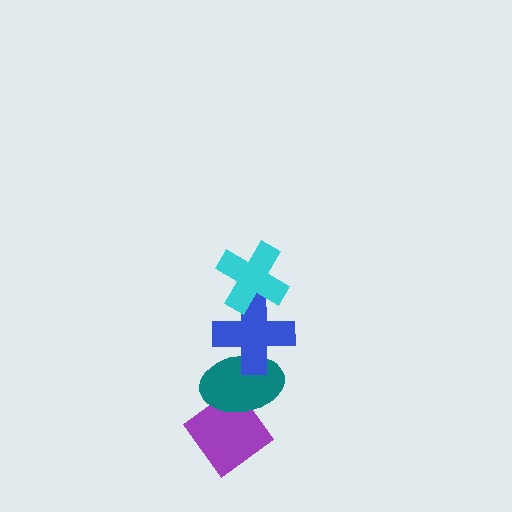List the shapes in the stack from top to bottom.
From top to bottom: the cyan cross, the blue cross, the teal ellipse, the purple diamond.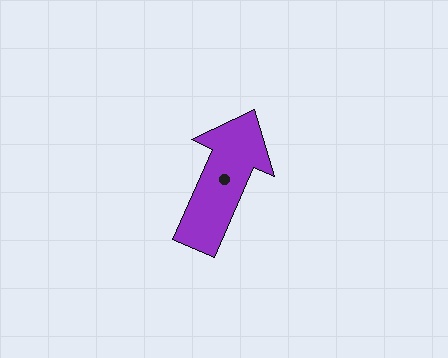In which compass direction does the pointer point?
Northeast.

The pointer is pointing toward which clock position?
Roughly 1 o'clock.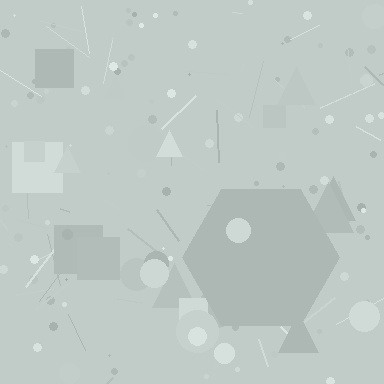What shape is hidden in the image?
A hexagon is hidden in the image.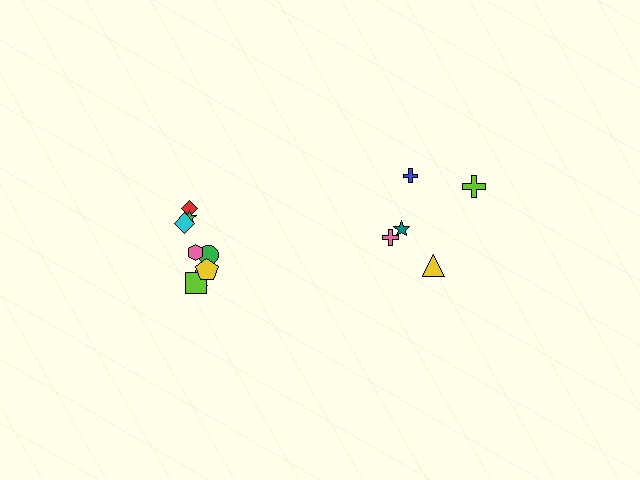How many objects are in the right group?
There are 5 objects.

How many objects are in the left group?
There are 8 objects.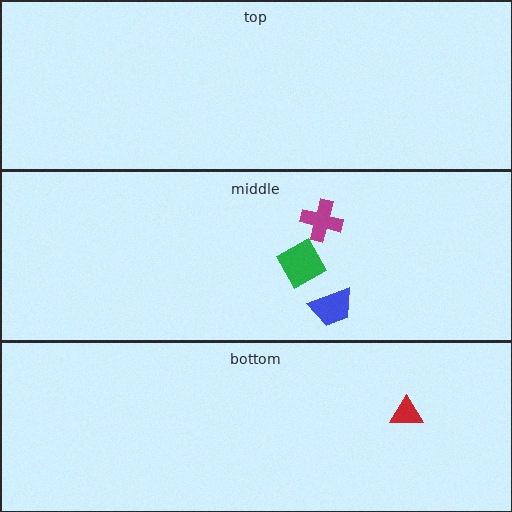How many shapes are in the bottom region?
1.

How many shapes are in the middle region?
3.